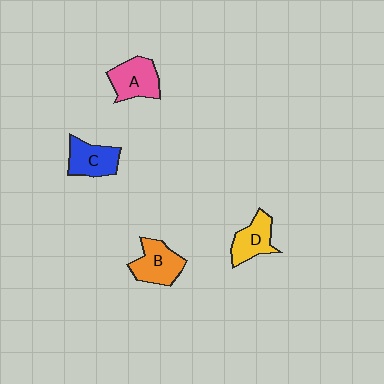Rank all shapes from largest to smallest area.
From largest to smallest: B (orange), A (pink), C (blue), D (yellow).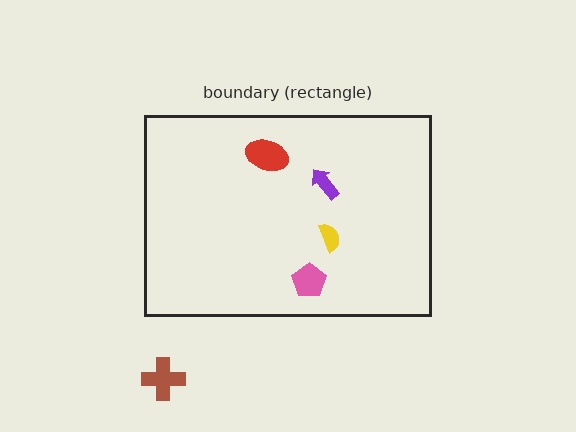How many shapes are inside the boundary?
4 inside, 1 outside.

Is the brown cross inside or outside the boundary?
Outside.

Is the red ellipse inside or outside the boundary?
Inside.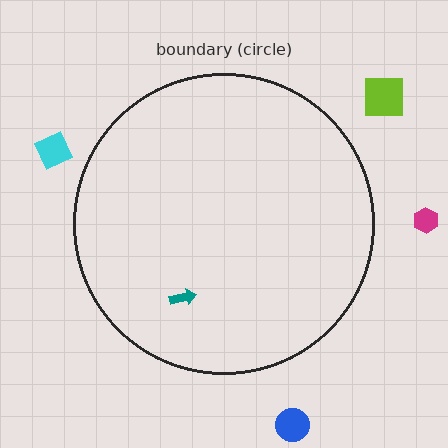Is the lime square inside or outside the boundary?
Outside.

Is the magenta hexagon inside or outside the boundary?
Outside.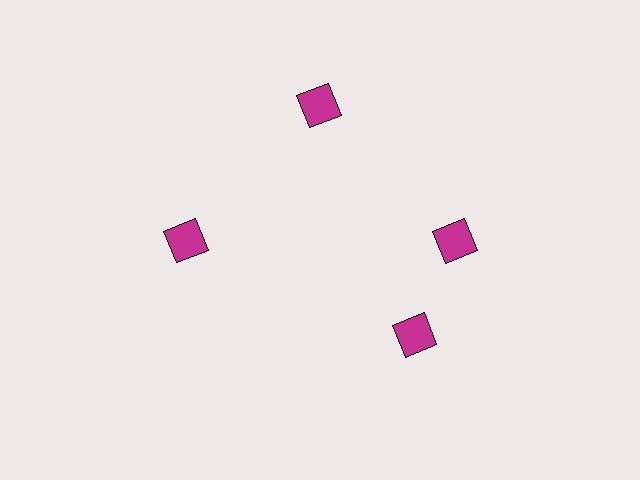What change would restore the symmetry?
The symmetry would be restored by rotating it back into even spacing with its neighbors so that all 4 diamonds sit at equal angles and equal distance from the center.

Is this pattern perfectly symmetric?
No. The 4 magenta diamonds are arranged in a ring, but one element near the 6 o'clock position is rotated out of alignment along the ring, breaking the 4-fold rotational symmetry.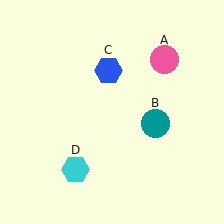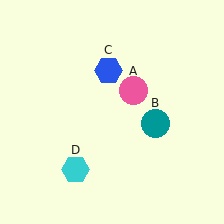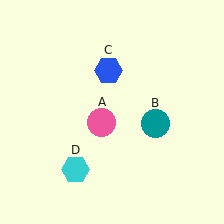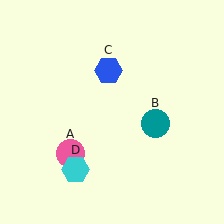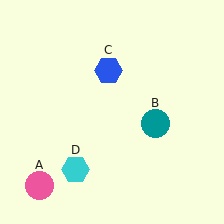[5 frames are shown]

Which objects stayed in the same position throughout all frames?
Teal circle (object B) and blue hexagon (object C) and cyan hexagon (object D) remained stationary.